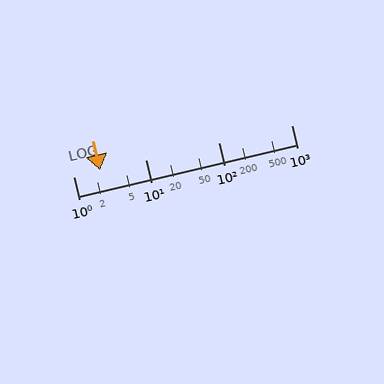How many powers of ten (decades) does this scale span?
The scale spans 3 decades, from 1 to 1000.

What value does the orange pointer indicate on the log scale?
The pointer indicates approximately 2.3.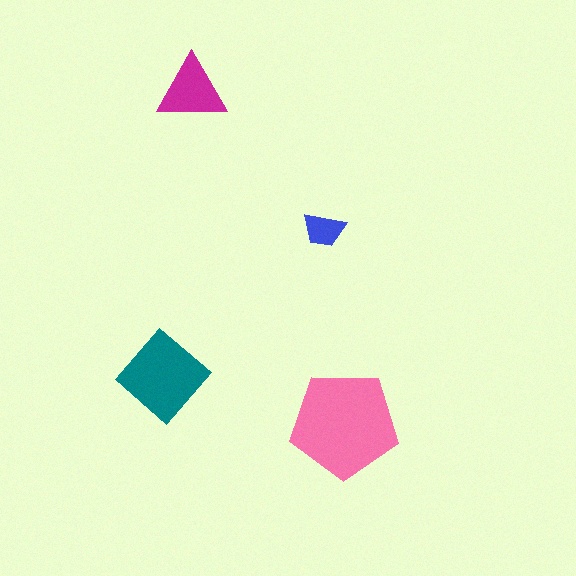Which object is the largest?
The pink pentagon.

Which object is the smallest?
The blue trapezoid.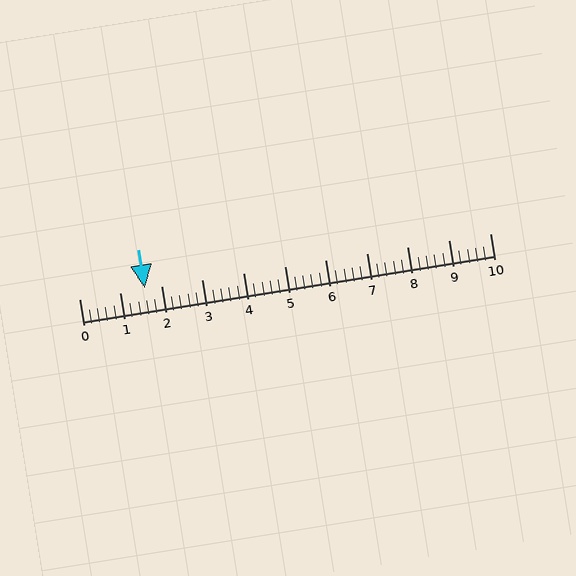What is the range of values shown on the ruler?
The ruler shows values from 0 to 10.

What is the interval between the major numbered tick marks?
The major tick marks are spaced 1 units apart.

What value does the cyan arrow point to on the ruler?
The cyan arrow points to approximately 1.6.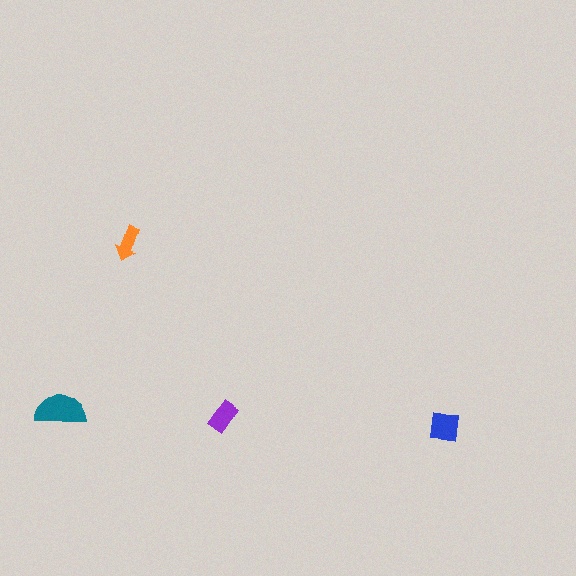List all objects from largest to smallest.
The teal semicircle, the blue square, the purple rectangle, the orange arrow.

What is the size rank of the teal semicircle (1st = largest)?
1st.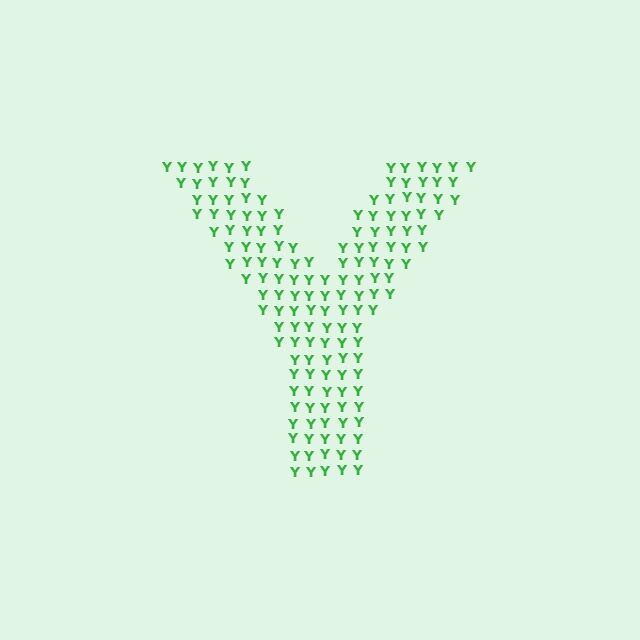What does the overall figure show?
The overall figure shows the letter Y.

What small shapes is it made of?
It is made of small letter Y's.